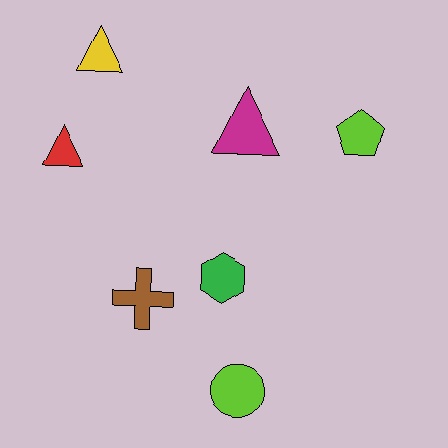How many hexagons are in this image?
There is 1 hexagon.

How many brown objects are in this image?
There is 1 brown object.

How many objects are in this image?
There are 7 objects.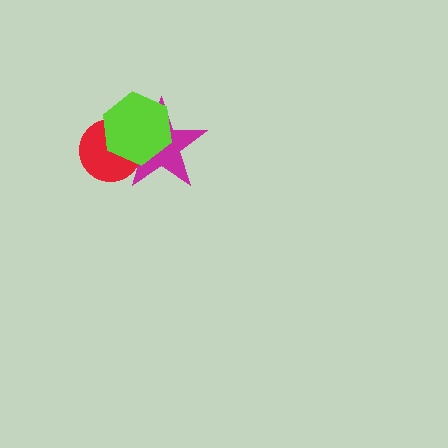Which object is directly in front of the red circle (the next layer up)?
The magenta star is directly in front of the red circle.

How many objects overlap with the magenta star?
2 objects overlap with the magenta star.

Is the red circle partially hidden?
Yes, it is partially covered by another shape.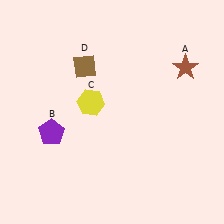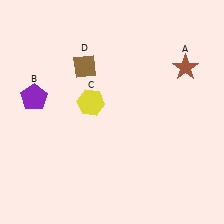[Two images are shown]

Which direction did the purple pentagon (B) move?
The purple pentagon (B) moved up.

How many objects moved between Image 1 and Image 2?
1 object moved between the two images.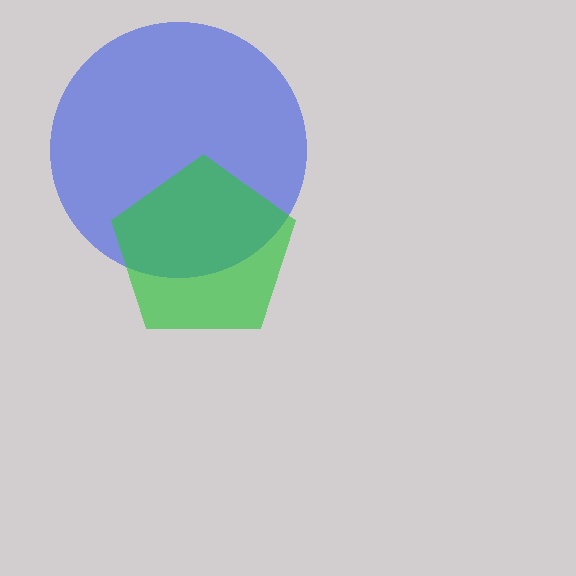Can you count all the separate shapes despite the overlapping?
Yes, there are 2 separate shapes.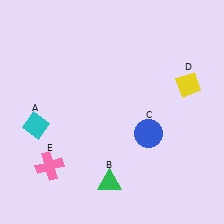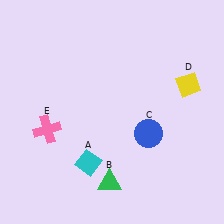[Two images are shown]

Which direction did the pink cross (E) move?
The pink cross (E) moved up.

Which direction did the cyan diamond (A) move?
The cyan diamond (A) moved right.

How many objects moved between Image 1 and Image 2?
2 objects moved between the two images.